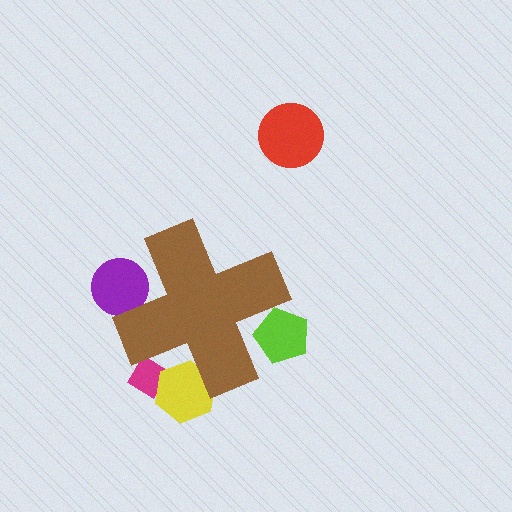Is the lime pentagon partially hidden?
Yes, the lime pentagon is partially hidden behind the brown cross.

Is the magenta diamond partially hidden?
Yes, the magenta diamond is partially hidden behind the brown cross.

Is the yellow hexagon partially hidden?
Yes, the yellow hexagon is partially hidden behind the brown cross.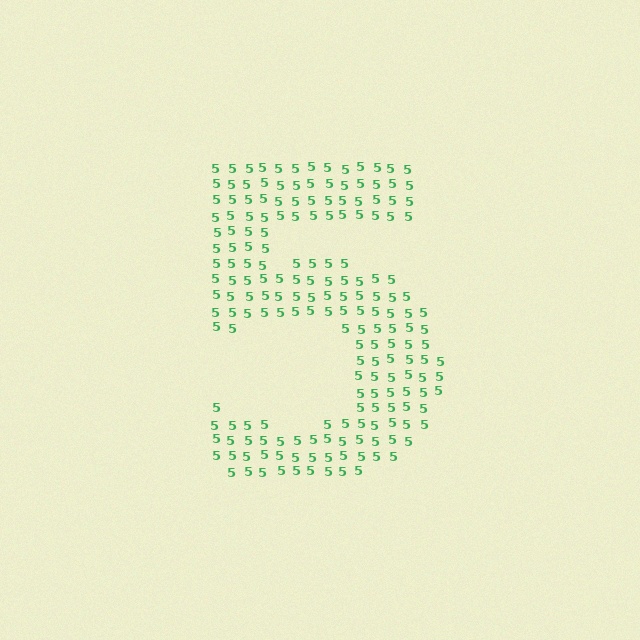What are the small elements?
The small elements are digit 5's.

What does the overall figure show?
The overall figure shows the digit 5.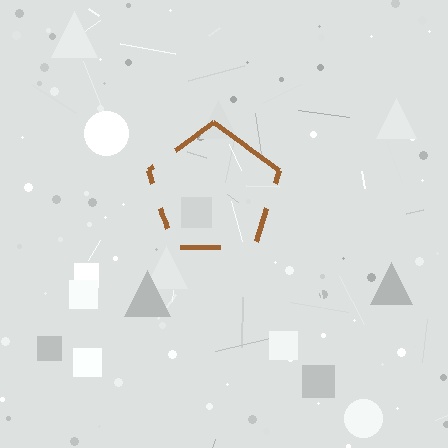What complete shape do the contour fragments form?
The contour fragments form a pentagon.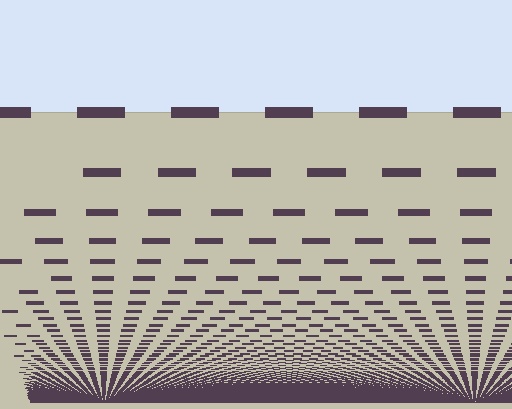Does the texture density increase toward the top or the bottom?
Density increases toward the bottom.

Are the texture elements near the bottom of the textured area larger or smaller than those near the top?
Smaller. The gradient is inverted — elements near the bottom are smaller and denser.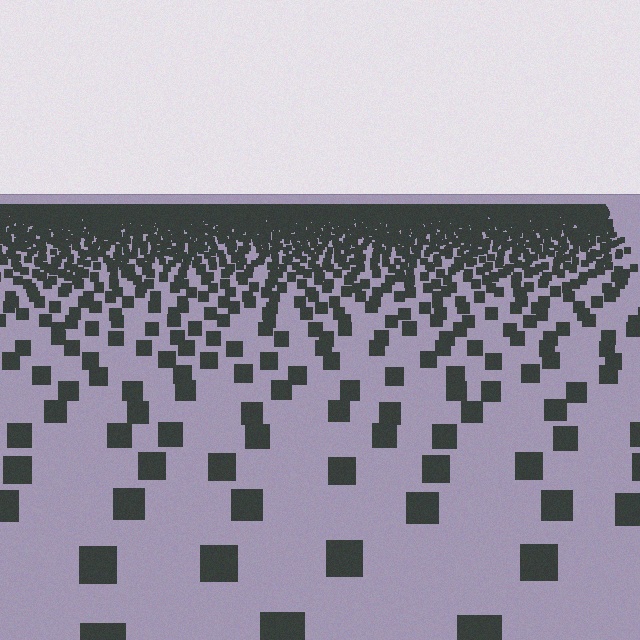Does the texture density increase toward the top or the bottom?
Density increases toward the top.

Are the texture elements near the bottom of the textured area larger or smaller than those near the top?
Larger. Near the bottom, elements are closer to the viewer and appear at a bigger on-screen size.